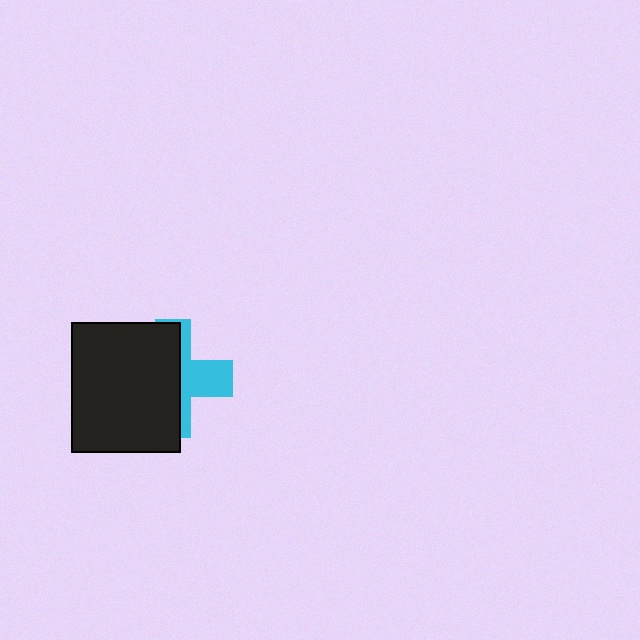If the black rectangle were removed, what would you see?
You would see the complete cyan cross.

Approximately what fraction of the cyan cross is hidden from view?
Roughly 62% of the cyan cross is hidden behind the black rectangle.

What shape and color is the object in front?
The object in front is a black rectangle.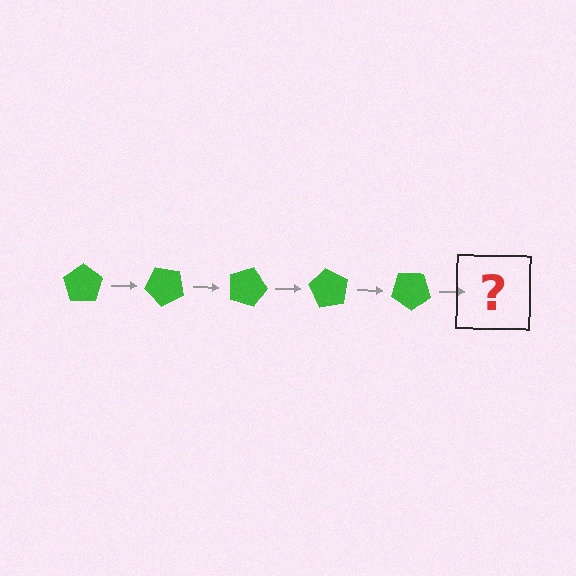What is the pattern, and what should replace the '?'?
The pattern is that the pentagon rotates 45 degrees each step. The '?' should be a green pentagon rotated 225 degrees.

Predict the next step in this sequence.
The next step is a green pentagon rotated 225 degrees.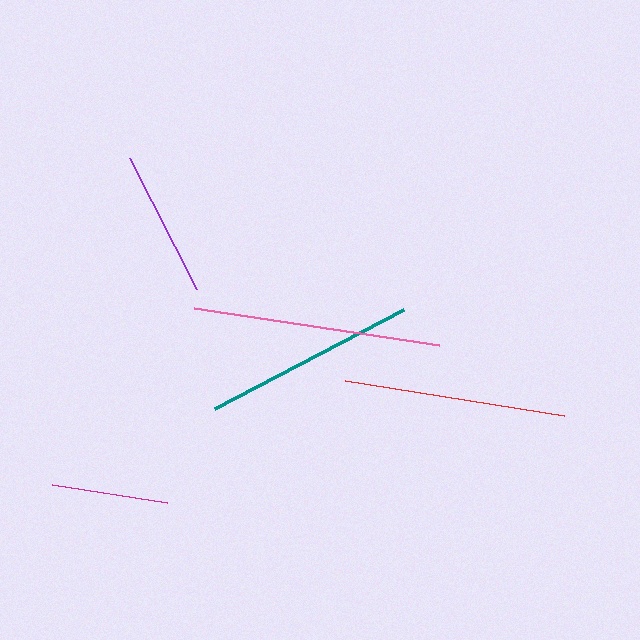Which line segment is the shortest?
The magenta line is the shortest at approximately 117 pixels.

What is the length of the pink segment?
The pink segment is approximately 248 pixels long.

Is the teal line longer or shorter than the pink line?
The pink line is longer than the teal line.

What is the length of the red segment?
The red segment is approximately 222 pixels long.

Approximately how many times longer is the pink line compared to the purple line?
The pink line is approximately 1.7 times the length of the purple line.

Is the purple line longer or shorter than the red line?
The red line is longer than the purple line.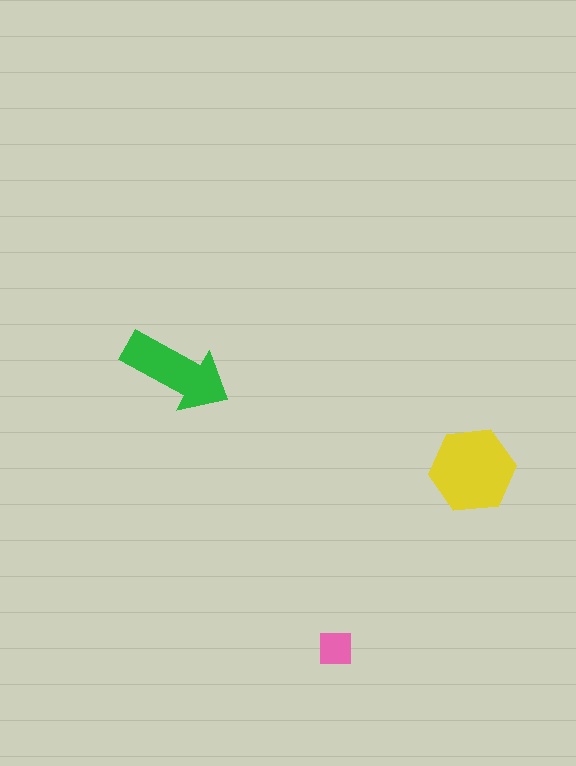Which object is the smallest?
The pink square.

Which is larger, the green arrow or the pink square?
The green arrow.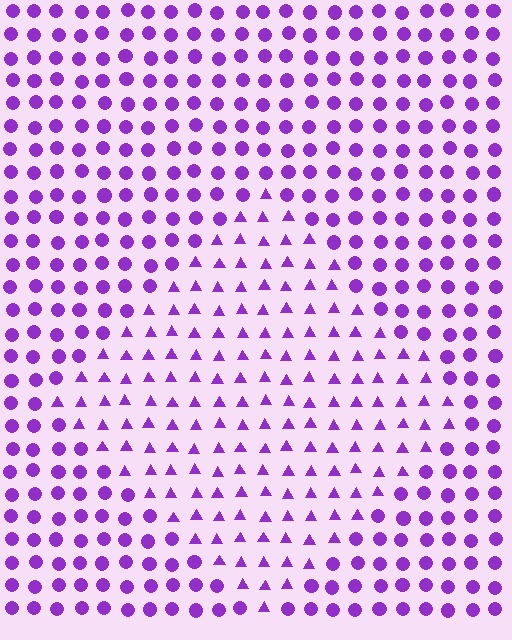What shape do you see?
I see a diamond.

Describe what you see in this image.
The image is filled with small purple elements arranged in a uniform grid. A diamond-shaped region contains triangles, while the surrounding area contains circles. The boundary is defined purely by the change in element shape.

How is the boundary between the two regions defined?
The boundary is defined by a change in element shape: triangles inside vs. circles outside. All elements share the same color and spacing.